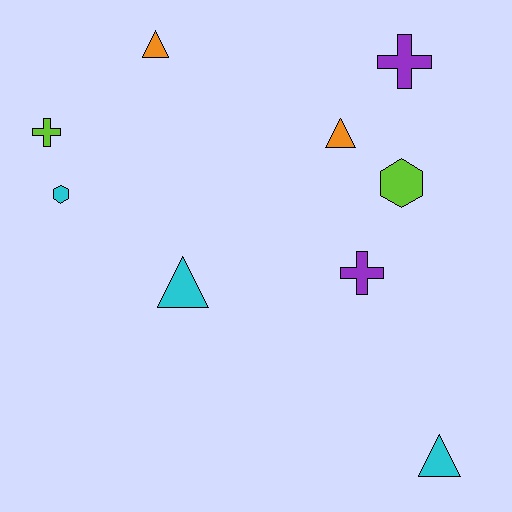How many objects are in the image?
There are 9 objects.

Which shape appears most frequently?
Triangle, with 4 objects.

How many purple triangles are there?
There are no purple triangles.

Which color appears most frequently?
Cyan, with 3 objects.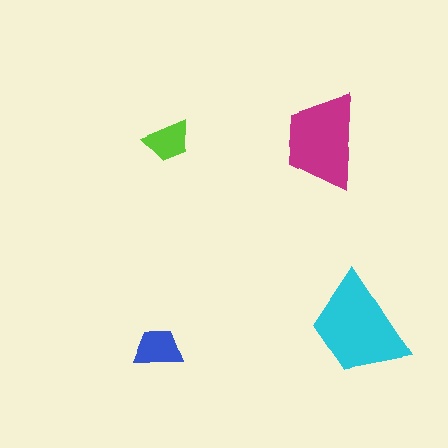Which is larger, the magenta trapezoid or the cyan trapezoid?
The cyan one.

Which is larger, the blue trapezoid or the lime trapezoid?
The blue one.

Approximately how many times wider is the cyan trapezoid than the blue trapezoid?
About 2 times wider.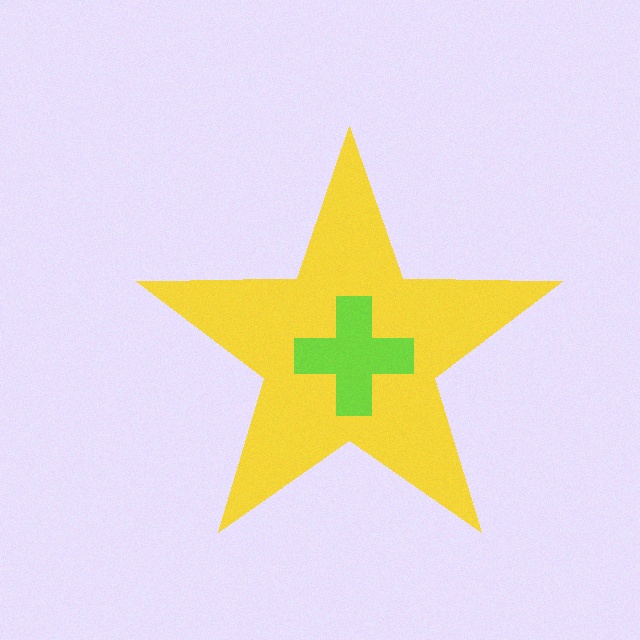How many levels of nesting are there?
2.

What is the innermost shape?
The lime cross.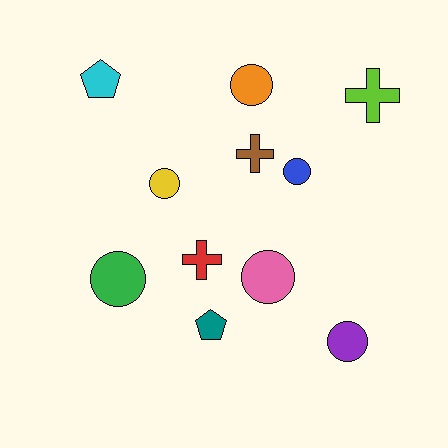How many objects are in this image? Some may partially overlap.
There are 11 objects.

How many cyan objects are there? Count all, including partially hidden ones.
There is 1 cyan object.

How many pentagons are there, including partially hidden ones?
There are 2 pentagons.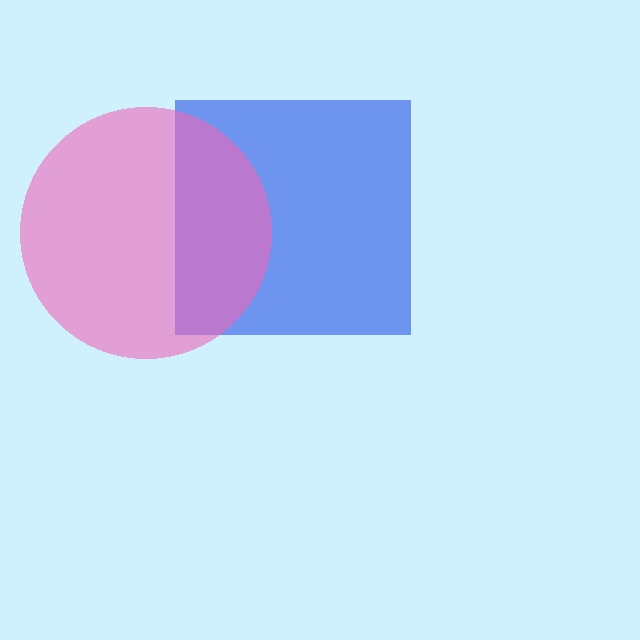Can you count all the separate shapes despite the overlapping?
Yes, there are 2 separate shapes.